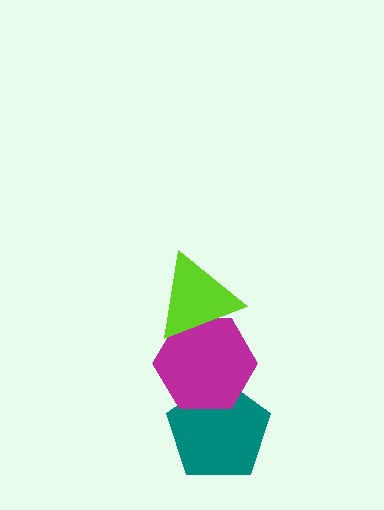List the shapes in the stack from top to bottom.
From top to bottom: the lime triangle, the magenta hexagon, the teal pentagon.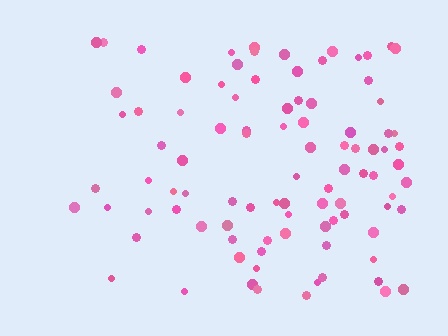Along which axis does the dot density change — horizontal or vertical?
Horizontal.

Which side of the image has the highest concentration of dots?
The right.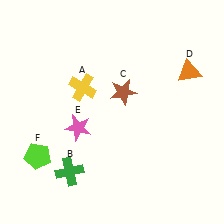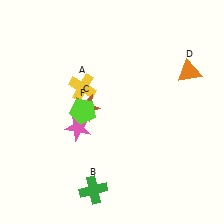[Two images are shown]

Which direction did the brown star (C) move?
The brown star (C) moved left.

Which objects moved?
The objects that moved are: the green cross (B), the brown star (C), the lime pentagon (F).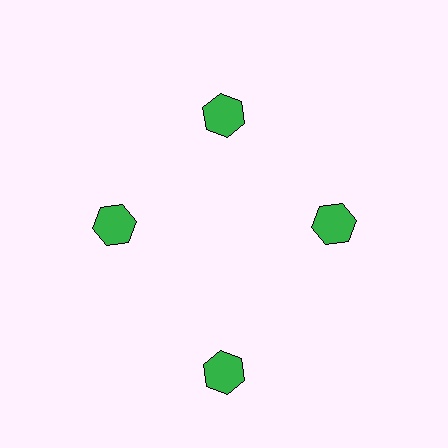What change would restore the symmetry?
The symmetry would be restored by moving it inward, back onto the ring so that all 4 hexagons sit at equal angles and equal distance from the center.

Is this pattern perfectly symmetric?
No. The 4 green hexagons are arranged in a ring, but one element near the 6 o'clock position is pushed outward from the center, breaking the 4-fold rotational symmetry.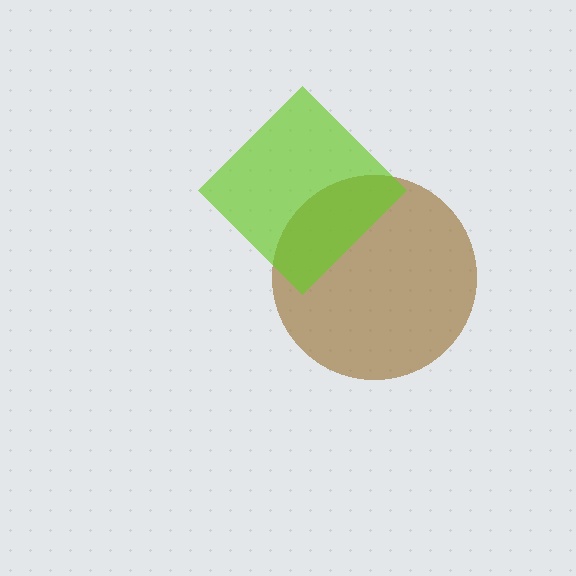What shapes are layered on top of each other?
The layered shapes are: a brown circle, a lime diamond.